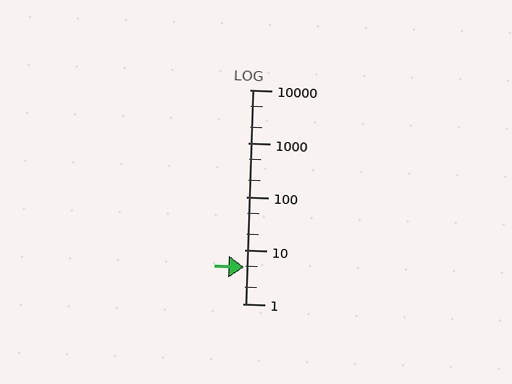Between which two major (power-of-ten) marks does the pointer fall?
The pointer is between 1 and 10.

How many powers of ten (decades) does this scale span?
The scale spans 4 decades, from 1 to 10000.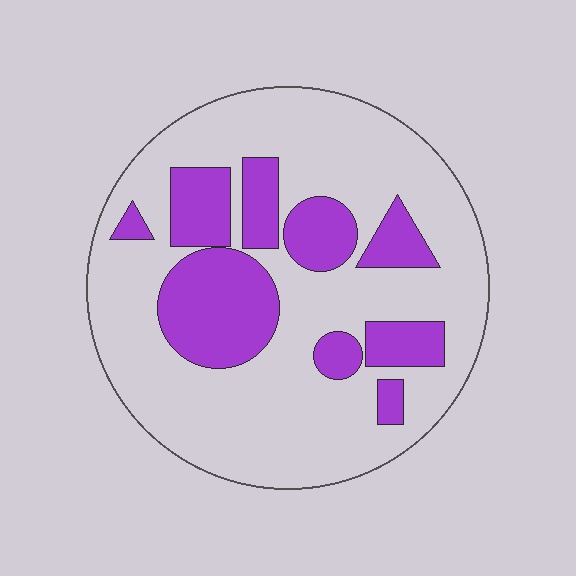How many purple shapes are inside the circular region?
9.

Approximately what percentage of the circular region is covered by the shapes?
Approximately 30%.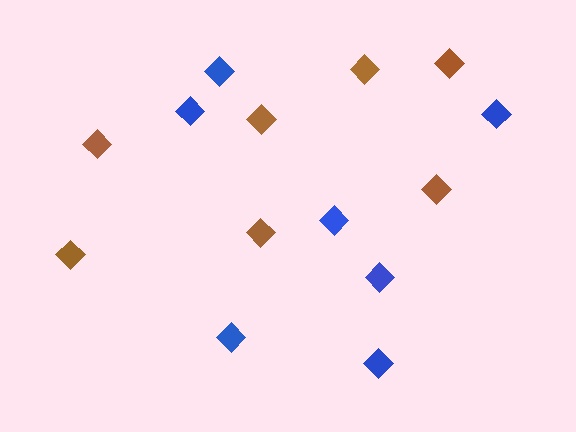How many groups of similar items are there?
There are 2 groups: one group of brown diamonds (7) and one group of blue diamonds (7).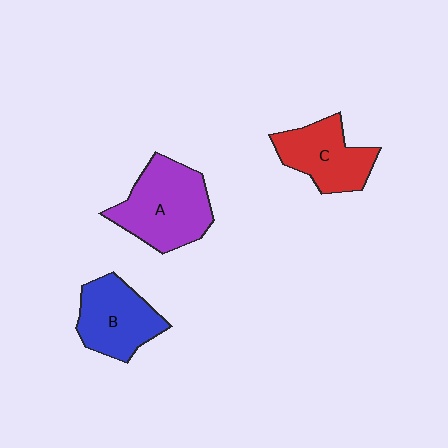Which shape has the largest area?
Shape A (purple).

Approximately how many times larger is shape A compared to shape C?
Approximately 1.3 times.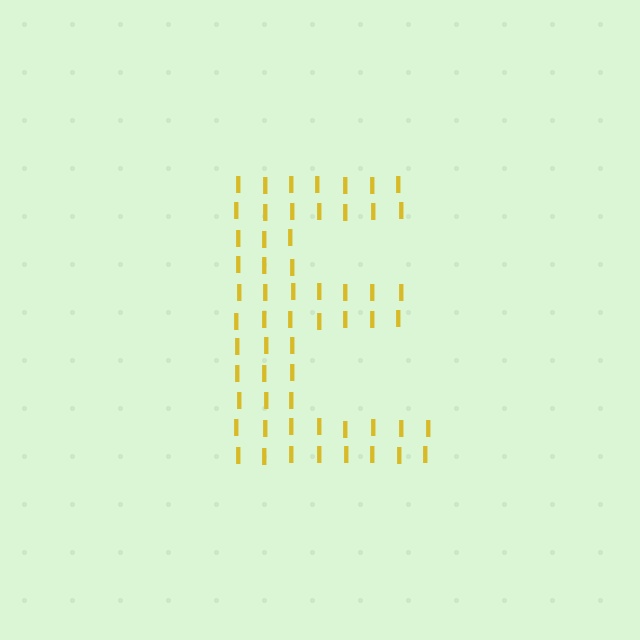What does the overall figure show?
The overall figure shows the letter E.